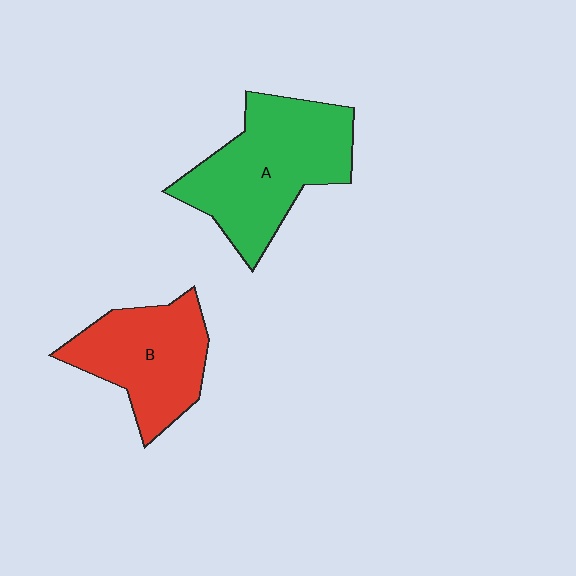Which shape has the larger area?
Shape A (green).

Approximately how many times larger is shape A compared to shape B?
Approximately 1.3 times.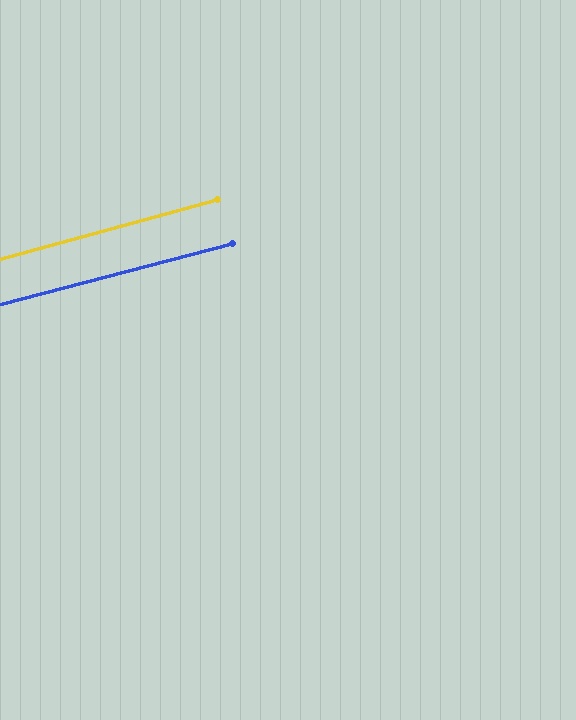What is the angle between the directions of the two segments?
Approximately 1 degree.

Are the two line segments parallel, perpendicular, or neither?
Parallel — their directions differ by only 0.6°.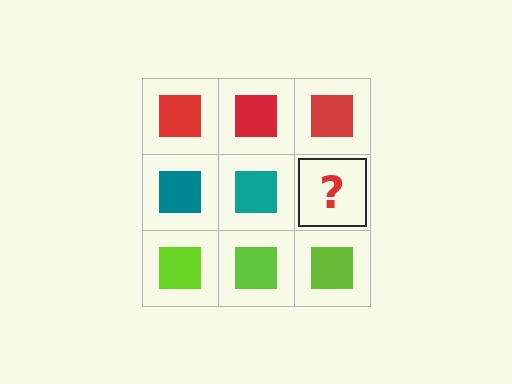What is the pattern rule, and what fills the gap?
The rule is that each row has a consistent color. The gap should be filled with a teal square.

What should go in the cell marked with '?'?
The missing cell should contain a teal square.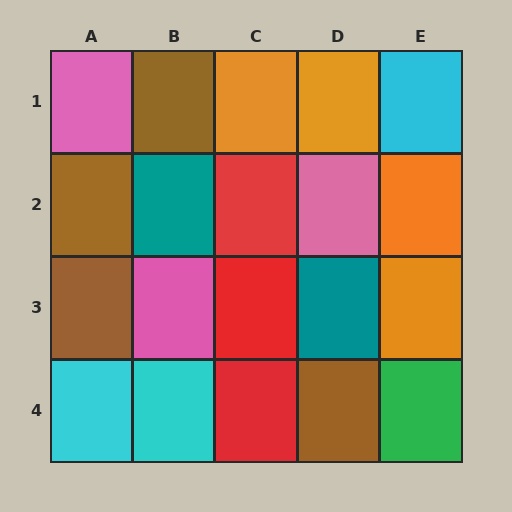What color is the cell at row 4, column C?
Red.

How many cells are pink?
3 cells are pink.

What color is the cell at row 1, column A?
Pink.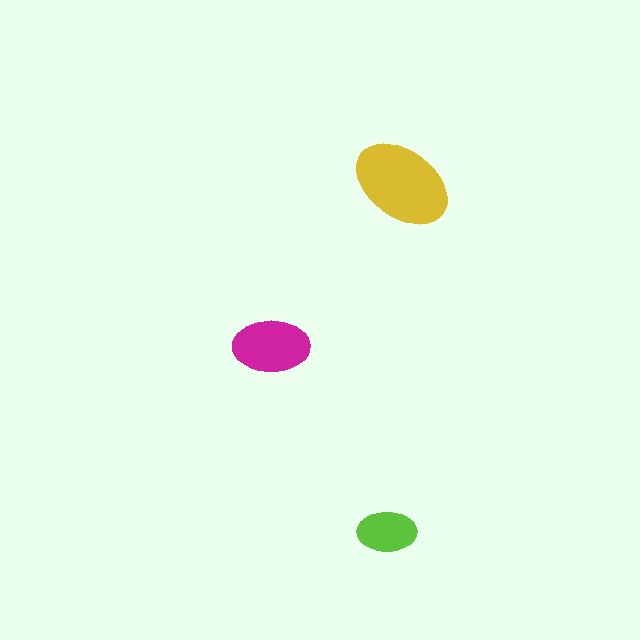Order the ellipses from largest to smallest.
the yellow one, the magenta one, the lime one.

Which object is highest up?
The yellow ellipse is topmost.